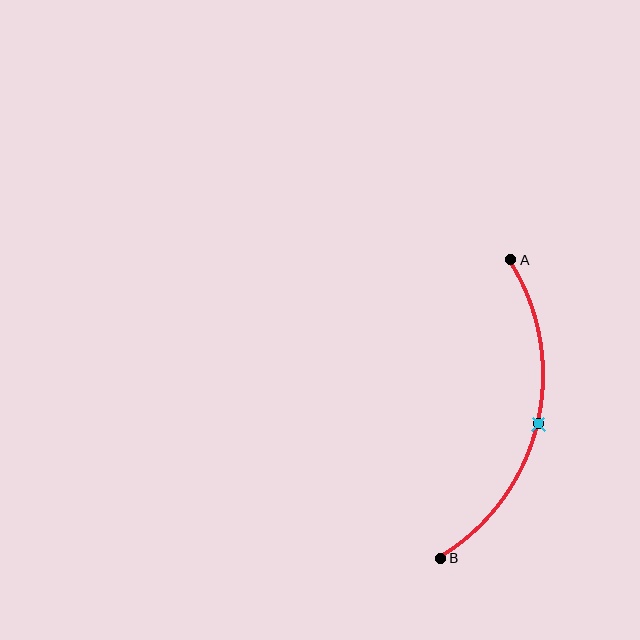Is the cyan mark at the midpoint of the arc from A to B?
Yes. The cyan mark lies on the arc at equal arc-length from both A and B — it is the arc midpoint.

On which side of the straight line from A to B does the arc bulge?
The arc bulges to the right of the straight line connecting A and B.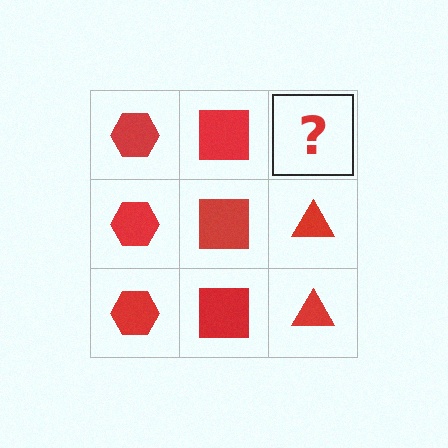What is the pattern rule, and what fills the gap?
The rule is that each column has a consistent shape. The gap should be filled with a red triangle.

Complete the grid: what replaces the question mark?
The question mark should be replaced with a red triangle.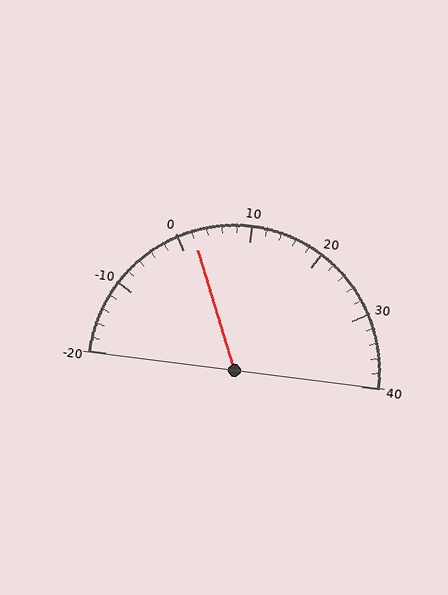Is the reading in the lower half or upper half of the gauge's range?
The reading is in the lower half of the range (-20 to 40).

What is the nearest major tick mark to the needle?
The nearest major tick mark is 0.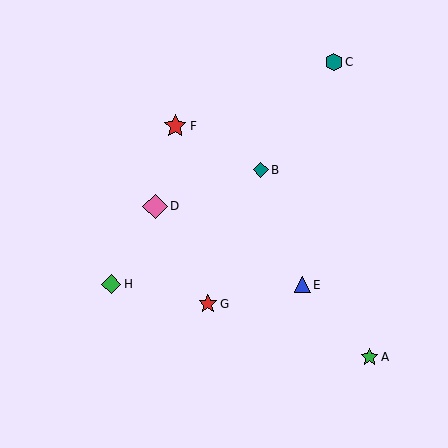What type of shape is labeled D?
Shape D is a pink diamond.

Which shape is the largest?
The pink diamond (labeled D) is the largest.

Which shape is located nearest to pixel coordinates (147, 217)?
The pink diamond (labeled D) at (155, 206) is nearest to that location.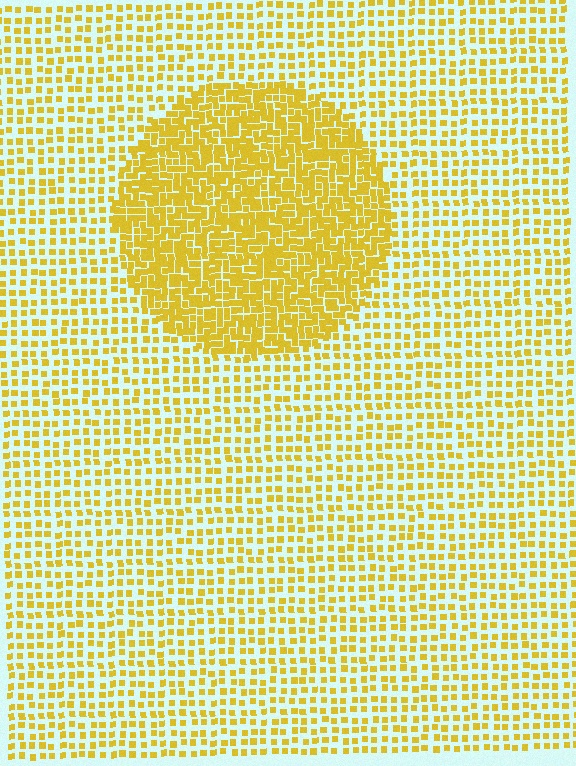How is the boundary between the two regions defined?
The boundary is defined by a change in element density (approximately 2.2x ratio). All elements are the same color, size, and shape.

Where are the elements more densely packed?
The elements are more densely packed inside the circle boundary.